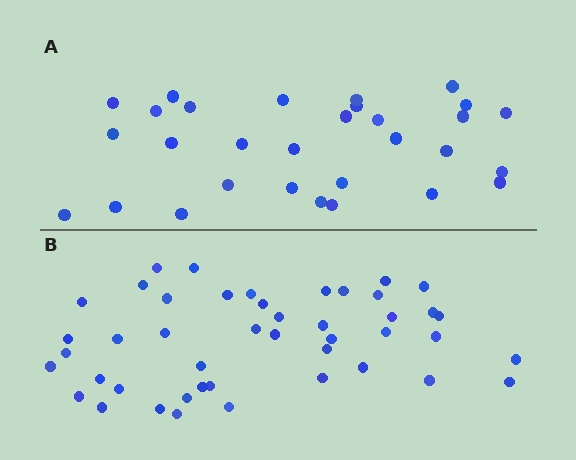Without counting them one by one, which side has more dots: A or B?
Region B (the bottom region) has more dots.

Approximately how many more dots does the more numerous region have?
Region B has approximately 15 more dots than region A.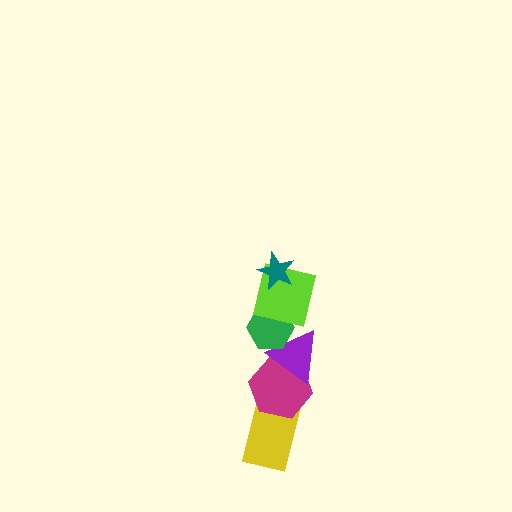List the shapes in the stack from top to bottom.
From top to bottom: the teal star, the lime square, the green hexagon, the purple triangle, the magenta hexagon, the yellow rectangle.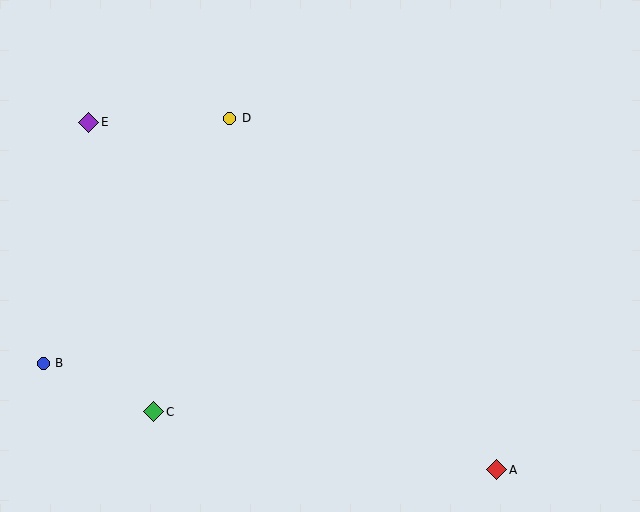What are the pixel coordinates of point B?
Point B is at (43, 363).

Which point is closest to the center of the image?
Point D at (230, 118) is closest to the center.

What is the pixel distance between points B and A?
The distance between B and A is 466 pixels.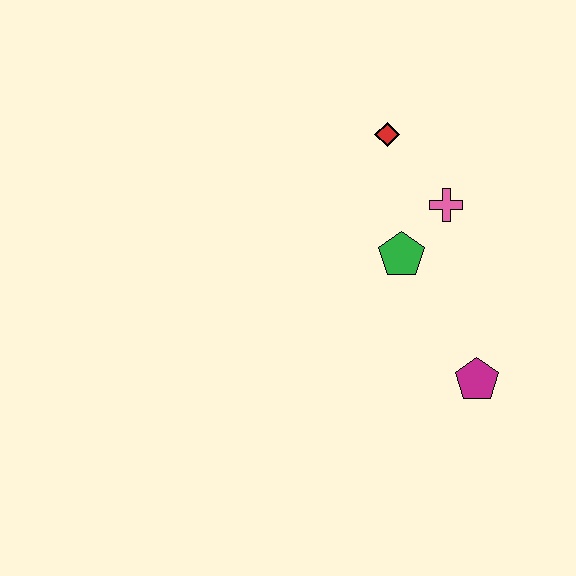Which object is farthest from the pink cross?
The magenta pentagon is farthest from the pink cross.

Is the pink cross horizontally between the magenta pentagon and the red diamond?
Yes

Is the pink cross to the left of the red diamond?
No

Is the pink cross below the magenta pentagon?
No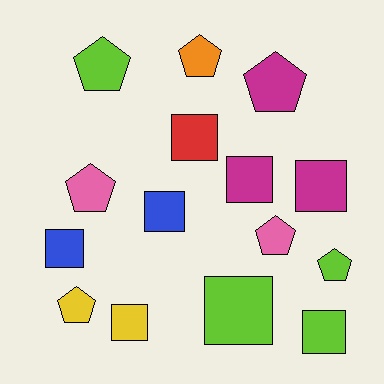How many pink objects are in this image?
There are 2 pink objects.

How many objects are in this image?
There are 15 objects.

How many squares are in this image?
There are 8 squares.